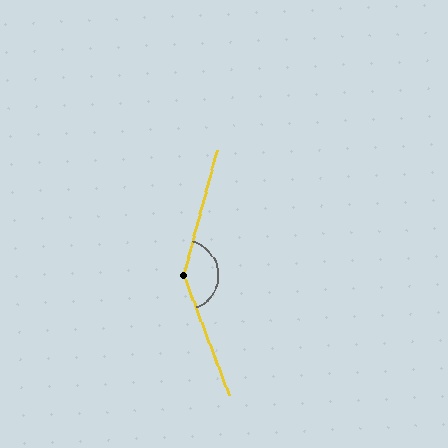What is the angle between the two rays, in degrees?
Approximately 145 degrees.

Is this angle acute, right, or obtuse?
It is obtuse.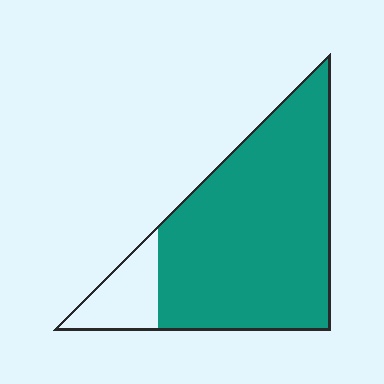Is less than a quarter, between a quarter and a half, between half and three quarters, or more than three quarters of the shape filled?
More than three quarters.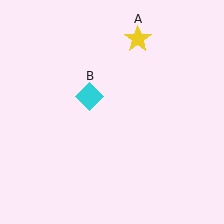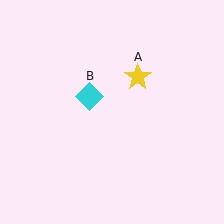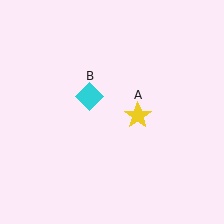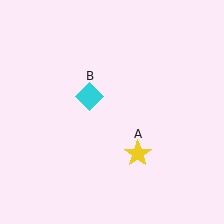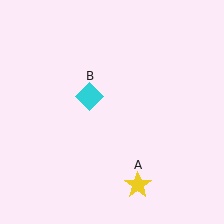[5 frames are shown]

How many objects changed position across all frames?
1 object changed position: yellow star (object A).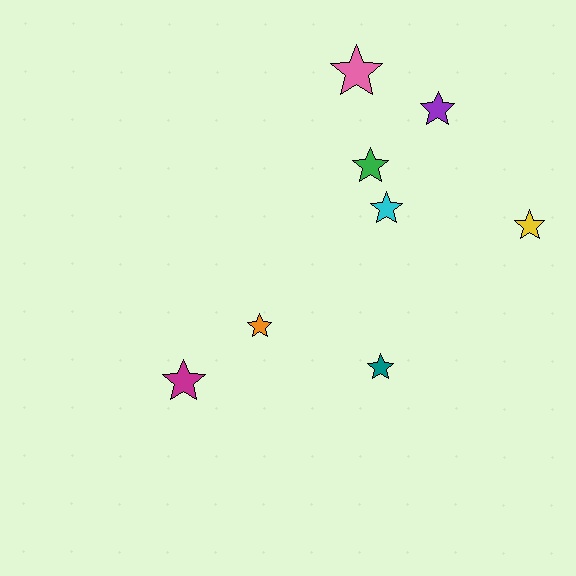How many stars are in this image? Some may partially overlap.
There are 8 stars.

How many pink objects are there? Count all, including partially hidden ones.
There is 1 pink object.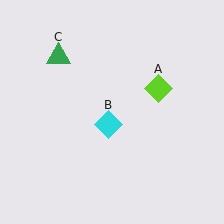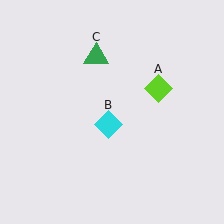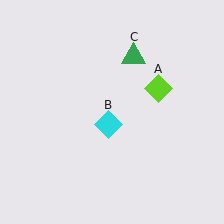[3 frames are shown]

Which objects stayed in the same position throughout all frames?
Lime diamond (object A) and cyan diamond (object B) remained stationary.